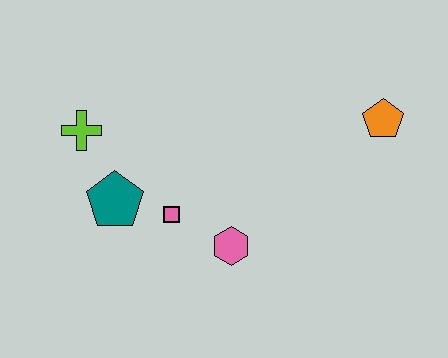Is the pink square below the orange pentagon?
Yes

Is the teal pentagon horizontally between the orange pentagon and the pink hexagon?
No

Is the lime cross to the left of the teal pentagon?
Yes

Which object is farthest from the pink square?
The orange pentagon is farthest from the pink square.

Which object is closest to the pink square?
The teal pentagon is closest to the pink square.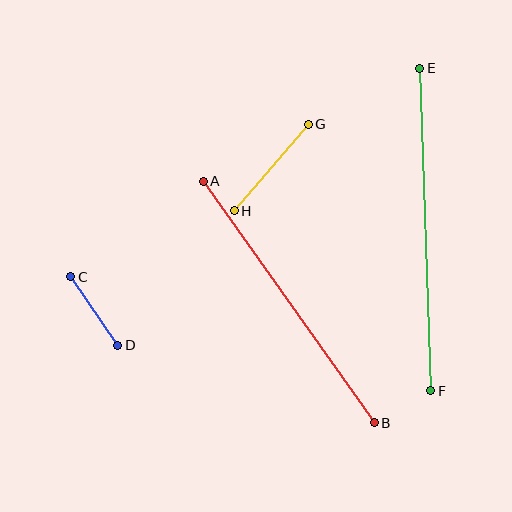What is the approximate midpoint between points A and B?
The midpoint is at approximately (289, 302) pixels.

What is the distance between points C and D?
The distance is approximately 83 pixels.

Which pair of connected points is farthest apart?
Points E and F are farthest apart.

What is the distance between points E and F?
The distance is approximately 323 pixels.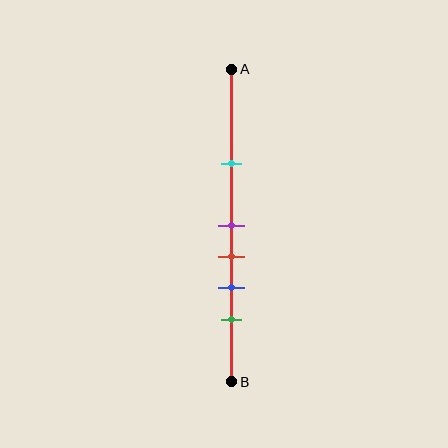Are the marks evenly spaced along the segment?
No, the marks are not evenly spaced.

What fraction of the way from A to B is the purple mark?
The purple mark is approximately 50% (0.5) of the way from A to B.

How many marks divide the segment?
There are 5 marks dividing the segment.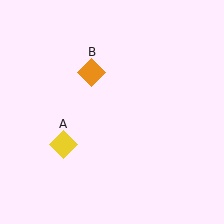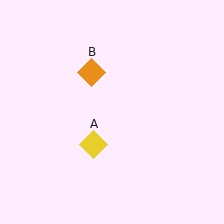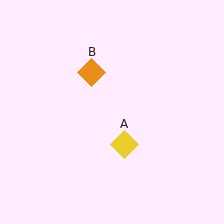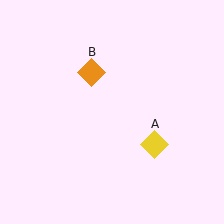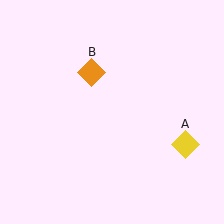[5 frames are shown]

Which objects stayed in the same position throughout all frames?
Orange diamond (object B) remained stationary.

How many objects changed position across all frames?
1 object changed position: yellow diamond (object A).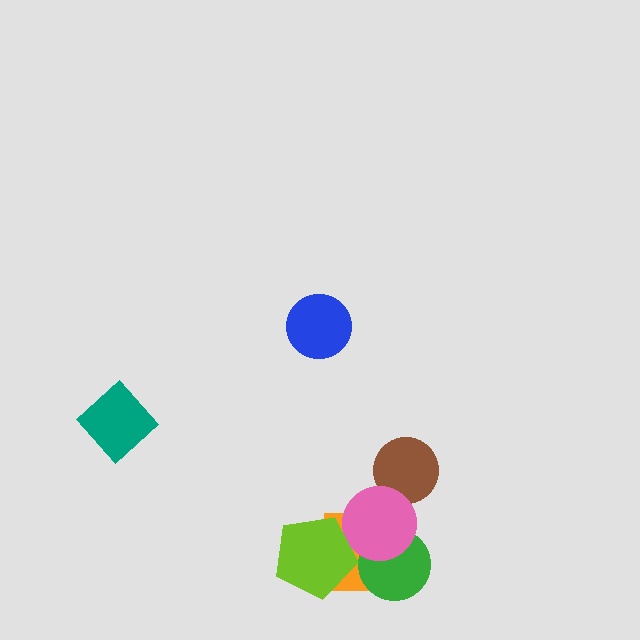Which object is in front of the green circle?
The pink circle is in front of the green circle.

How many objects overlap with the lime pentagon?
1 object overlaps with the lime pentagon.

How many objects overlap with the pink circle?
3 objects overlap with the pink circle.